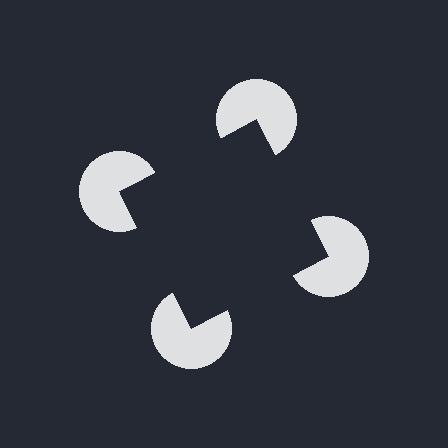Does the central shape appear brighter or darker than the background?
It typically appears slightly darker than the background, even though no actual brightness change is drawn.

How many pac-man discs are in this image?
There are 4 — one at each vertex of the illusory square.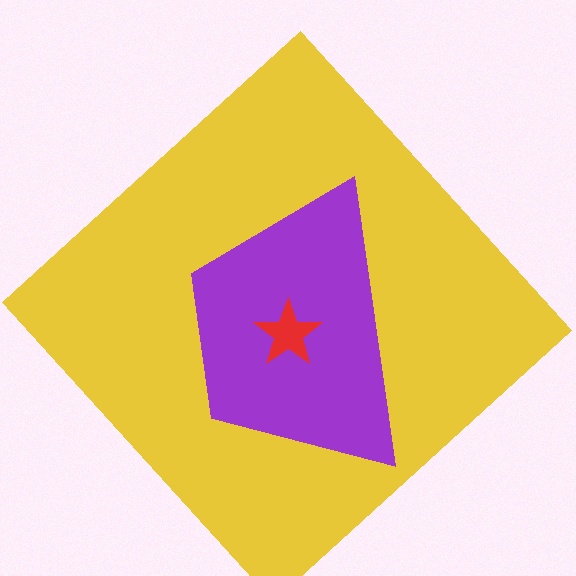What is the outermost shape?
The yellow diamond.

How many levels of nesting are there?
3.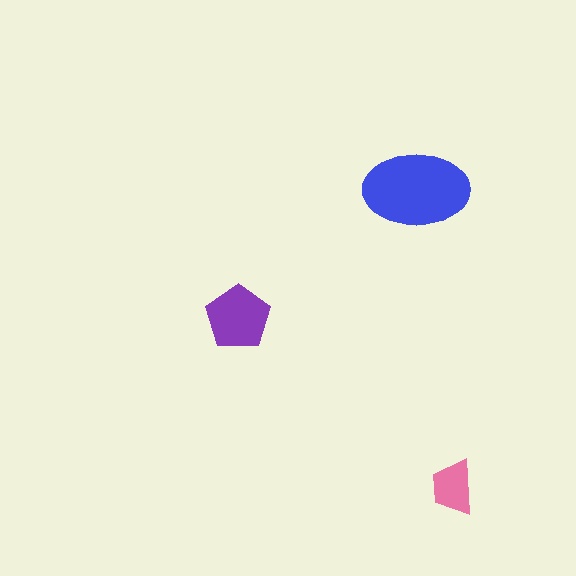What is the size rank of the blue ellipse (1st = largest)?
1st.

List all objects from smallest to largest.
The pink trapezoid, the purple pentagon, the blue ellipse.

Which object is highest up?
The blue ellipse is topmost.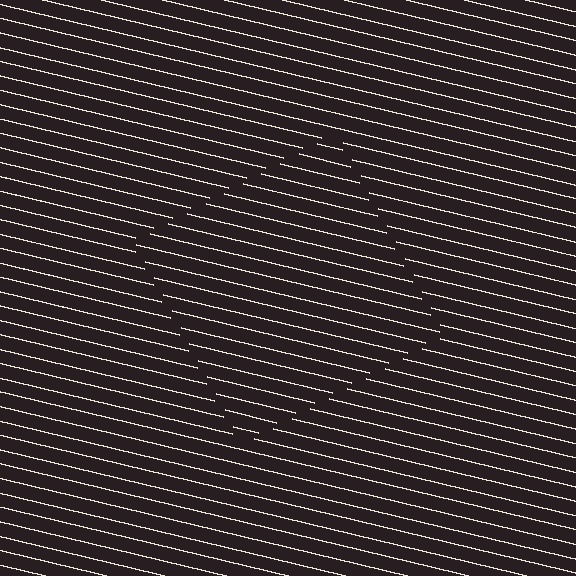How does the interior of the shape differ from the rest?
The interior of the shape contains the same grating, shifted by half a period — the contour is defined by the phase discontinuity where line-ends from the inner and outer gratings abut.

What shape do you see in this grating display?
An illusory square. The interior of the shape contains the same grating, shifted by half a period — the contour is defined by the phase discontinuity where line-ends from the inner and outer gratings abut.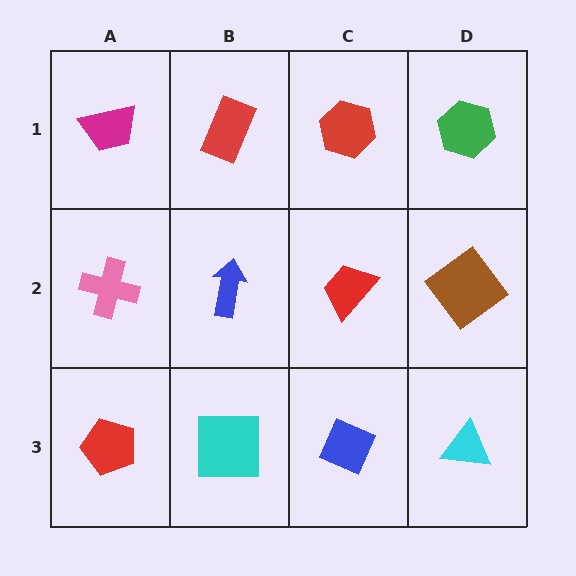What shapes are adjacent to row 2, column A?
A magenta trapezoid (row 1, column A), a red pentagon (row 3, column A), a blue arrow (row 2, column B).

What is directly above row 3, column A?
A pink cross.